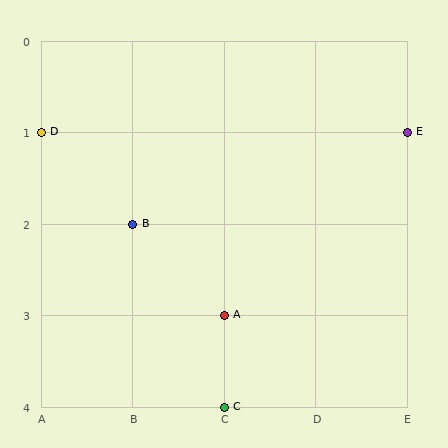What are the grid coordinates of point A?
Point A is at grid coordinates (C, 3).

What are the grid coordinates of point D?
Point D is at grid coordinates (A, 1).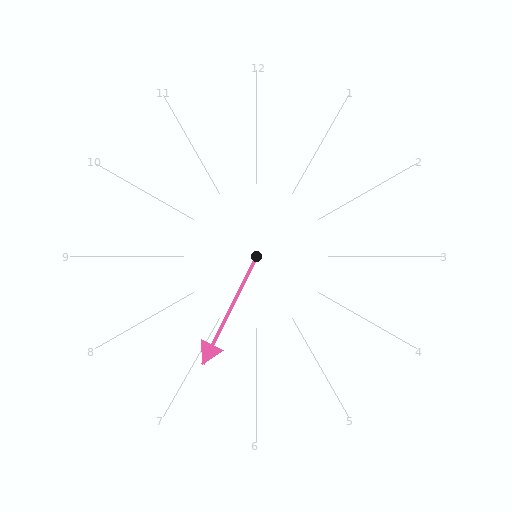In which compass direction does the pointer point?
Southwest.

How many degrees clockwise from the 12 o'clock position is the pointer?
Approximately 206 degrees.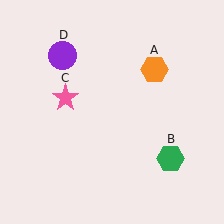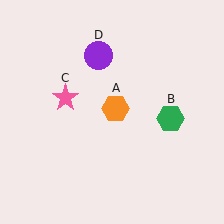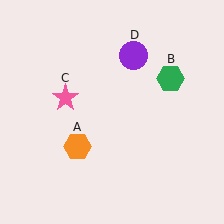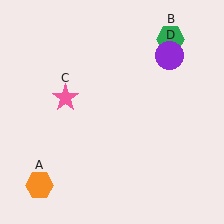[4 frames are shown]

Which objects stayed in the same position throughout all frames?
Pink star (object C) remained stationary.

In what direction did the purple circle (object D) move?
The purple circle (object D) moved right.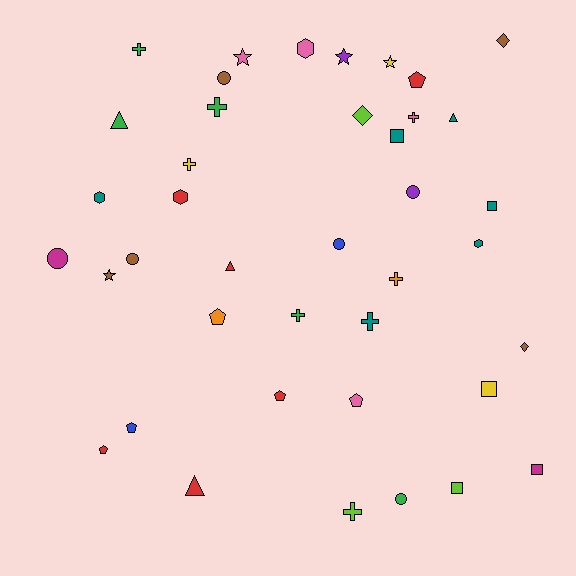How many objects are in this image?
There are 40 objects.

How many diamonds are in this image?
There are 3 diamonds.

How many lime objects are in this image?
There are 3 lime objects.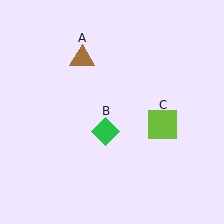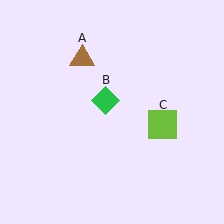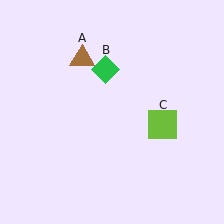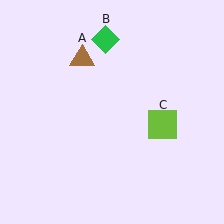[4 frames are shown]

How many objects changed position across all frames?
1 object changed position: green diamond (object B).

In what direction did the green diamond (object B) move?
The green diamond (object B) moved up.